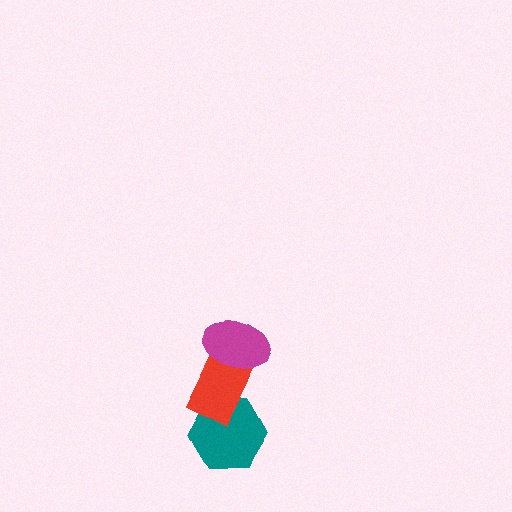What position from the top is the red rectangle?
The red rectangle is 2nd from the top.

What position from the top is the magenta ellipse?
The magenta ellipse is 1st from the top.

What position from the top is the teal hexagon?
The teal hexagon is 3rd from the top.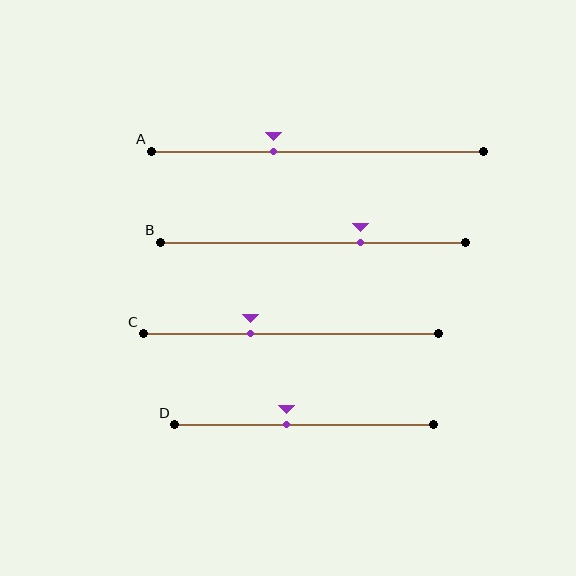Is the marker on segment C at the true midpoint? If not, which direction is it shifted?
No, the marker on segment C is shifted to the left by about 13% of the segment length.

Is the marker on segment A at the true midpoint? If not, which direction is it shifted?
No, the marker on segment A is shifted to the left by about 13% of the segment length.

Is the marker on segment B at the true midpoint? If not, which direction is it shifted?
No, the marker on segment B is shifted to the right by about 15% of the segment length.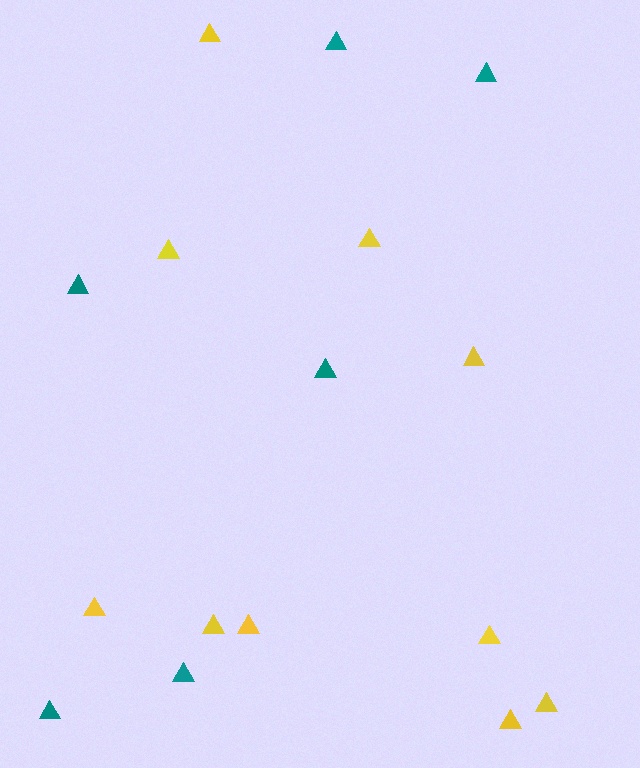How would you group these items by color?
There are 2 groups: one group of teal triangles (6) and one group of yellow triangles (10).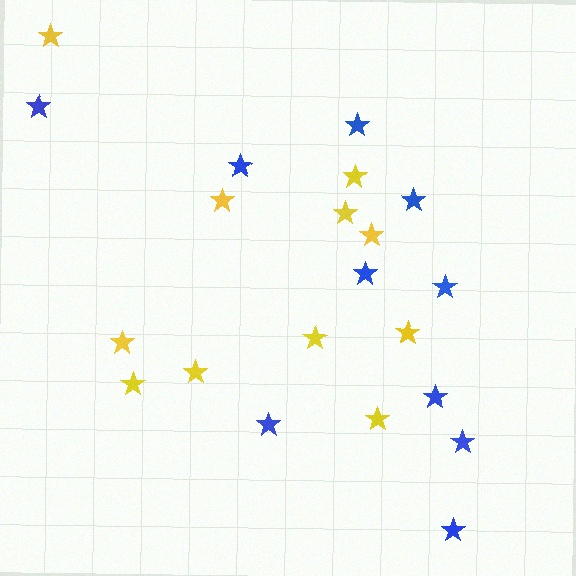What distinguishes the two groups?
There are 2 groups: one group of yellow stars (11) and one group of blue stars (10).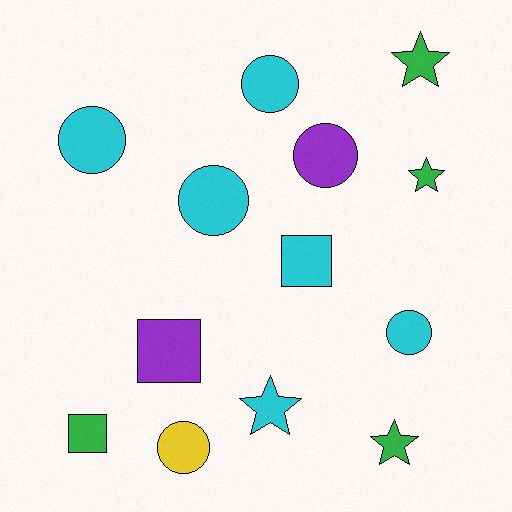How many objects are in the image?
There are 13 objects.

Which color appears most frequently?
Cyan, with 6 objects.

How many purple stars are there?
There are no purple stars.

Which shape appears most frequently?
Circle, with 6 objects.